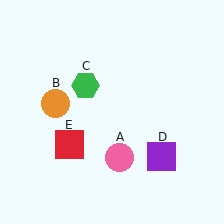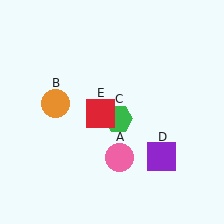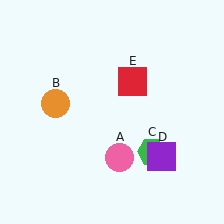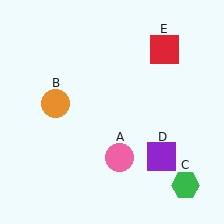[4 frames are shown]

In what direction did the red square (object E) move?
The red square (object E) moved up and to the right.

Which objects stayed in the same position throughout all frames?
Pink circle (object A) and orange circle (object B) and purple square (object D) remained stationary.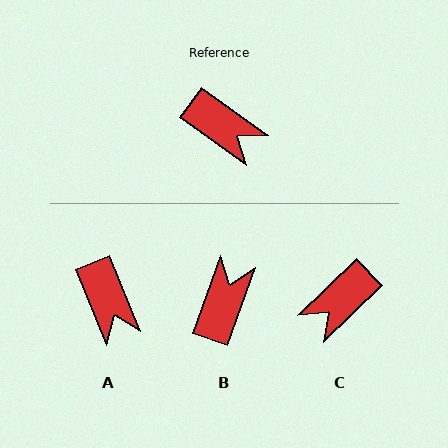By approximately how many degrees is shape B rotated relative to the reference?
Approximately 107 degrees counter-clockwise.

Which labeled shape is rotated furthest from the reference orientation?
B, about 107 degrees away.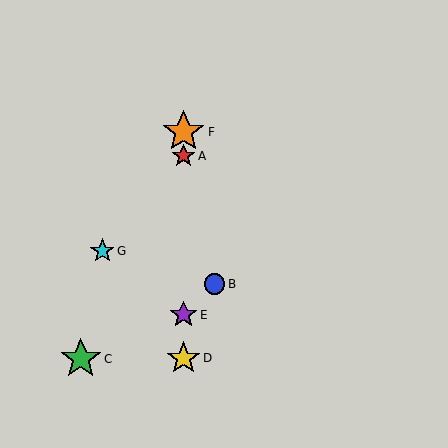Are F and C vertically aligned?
No, F is at x≈184 and C is at x≈81.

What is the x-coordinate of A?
Object A is at x≈184.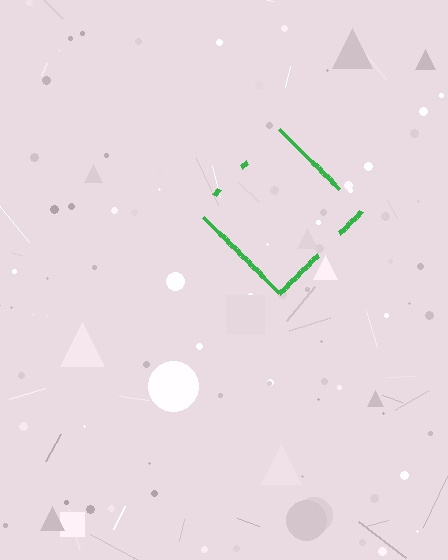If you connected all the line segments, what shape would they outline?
They would outline a diamond.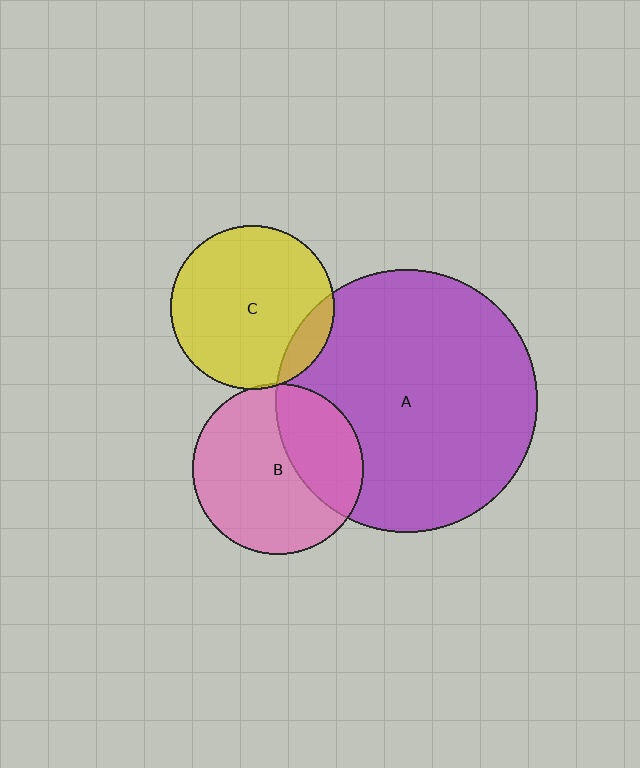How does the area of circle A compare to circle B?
Approximately 2.4 times.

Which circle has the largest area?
Circle A (purple).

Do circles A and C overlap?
Yes.